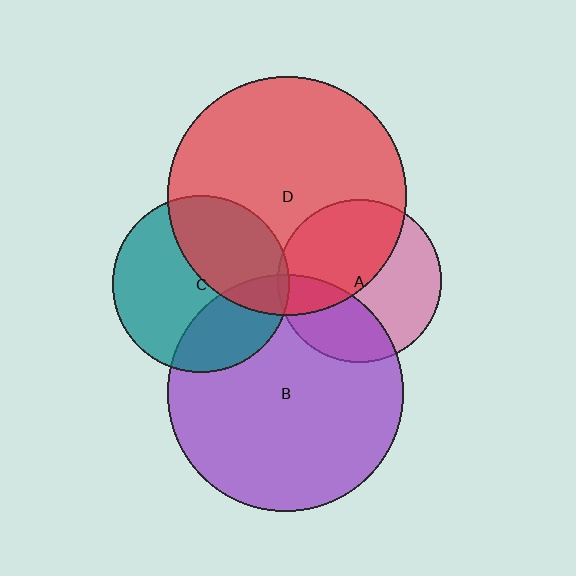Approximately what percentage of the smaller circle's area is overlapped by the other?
Approximately 30%.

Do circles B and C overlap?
Yes.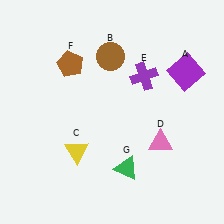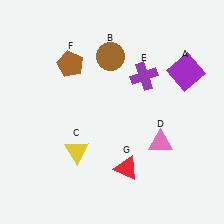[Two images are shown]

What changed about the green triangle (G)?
In Image 1, G is green. In Image 2, it changed to red.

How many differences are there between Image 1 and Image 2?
There is 1 difference between the two images.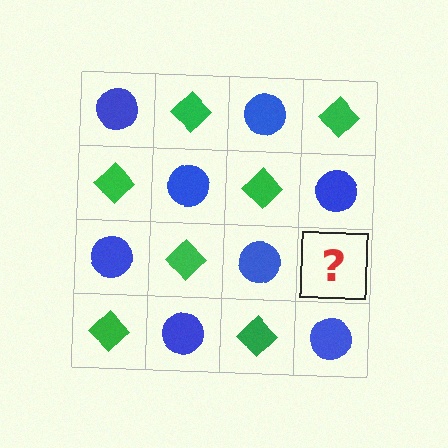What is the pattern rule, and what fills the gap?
The rule is that it alternates blue circle and green diamond in a checkerboard pattern. The gap should be filled with a green diamond.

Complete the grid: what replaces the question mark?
The question mark should be replaced with a green diamond.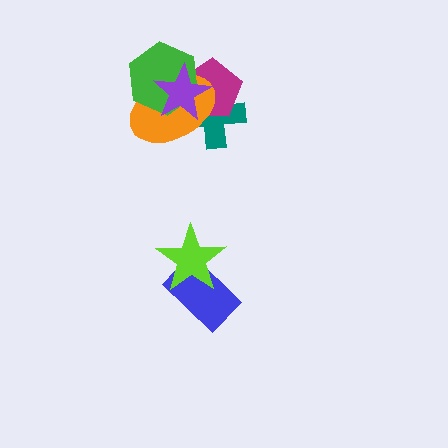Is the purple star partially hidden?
No, no other shape covers it.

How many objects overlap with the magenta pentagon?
4 objects overlap with the magenta pentagon.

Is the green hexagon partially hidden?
Yes, it is partially covered by another shape.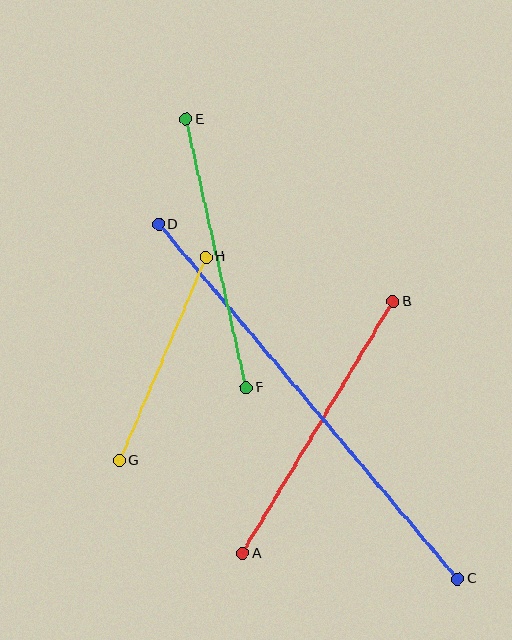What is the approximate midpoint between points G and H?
The midpoint is at approximately (163, 359) pixels.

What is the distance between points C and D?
The distance is approximately 464 pixels.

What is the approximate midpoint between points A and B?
The midpoint is at approximately (318, 428) pixels.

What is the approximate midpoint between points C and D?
The midpoint is at approximately (308, 401) pixels.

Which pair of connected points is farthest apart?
Points C and D are farthest apart.